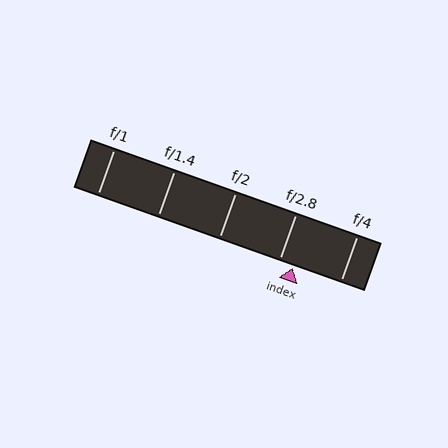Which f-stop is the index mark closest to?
The index mark is closest to f/2.8.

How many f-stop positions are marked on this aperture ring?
There are 5 f-stop positions marked.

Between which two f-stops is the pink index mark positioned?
The index mark is between f/2.8 and f/4.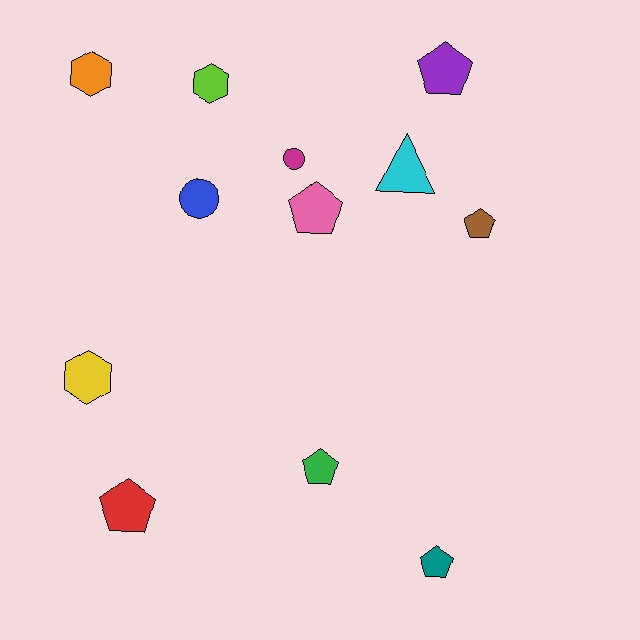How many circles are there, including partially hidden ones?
There are 2 circles.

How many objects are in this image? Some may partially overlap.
There are 12 objects.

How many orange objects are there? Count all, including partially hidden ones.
There is 1 orange object.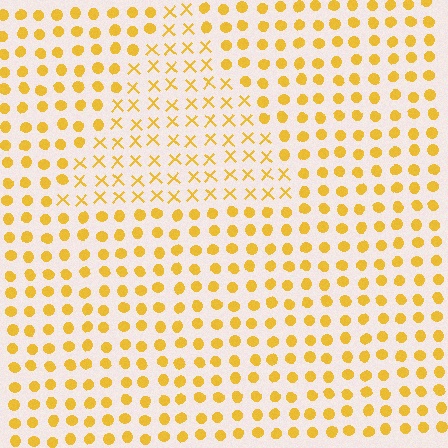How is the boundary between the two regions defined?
The boundary is defined by a change in element shape: X marks inside vs. circles outside. All elements share the same color and spacing.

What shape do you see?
I see a triangle.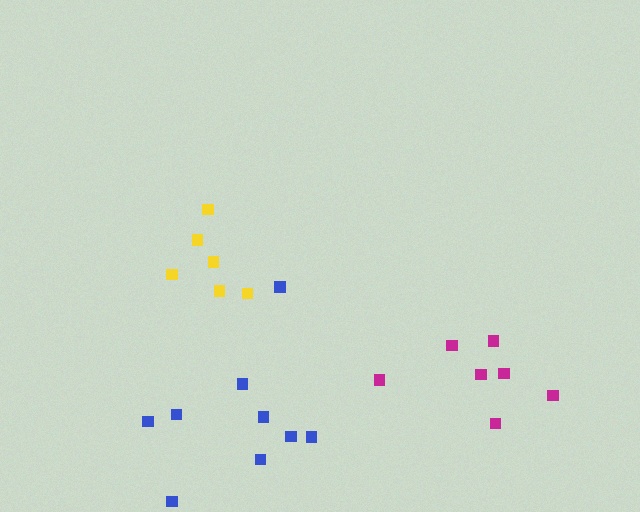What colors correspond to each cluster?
The clusters are colored: blue, magenta, yellow.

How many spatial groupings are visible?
There are 3 spatial groupings.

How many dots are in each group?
Group 1: 9 dots, Group 2: 7 dots, Group 3: 6 dots (22 total).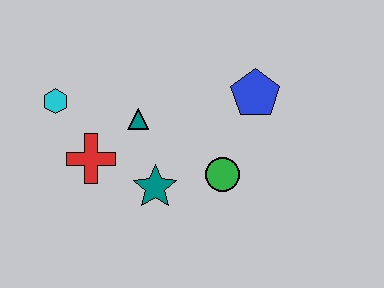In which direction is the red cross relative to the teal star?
The red cross is to the left of the teal star.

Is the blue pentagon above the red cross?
Yes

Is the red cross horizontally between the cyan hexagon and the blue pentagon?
Yes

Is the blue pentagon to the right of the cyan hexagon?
Yes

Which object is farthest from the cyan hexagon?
The blue pentagon is farthest from the cyan hexagon.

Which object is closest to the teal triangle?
The red cross is closest to the teal triangle.